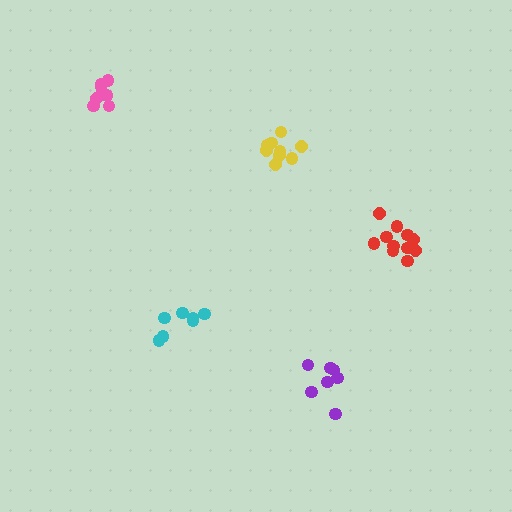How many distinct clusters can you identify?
There are 5 distinct clusters.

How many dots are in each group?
Group 1: 7 dots, Group 2: 7 dots, Group 3: 9 dots, Group 4: 8 dots, Group 5: 12 dots (43 total).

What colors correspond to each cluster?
The clusters are colored: cyan, purple, yellow, pink, red.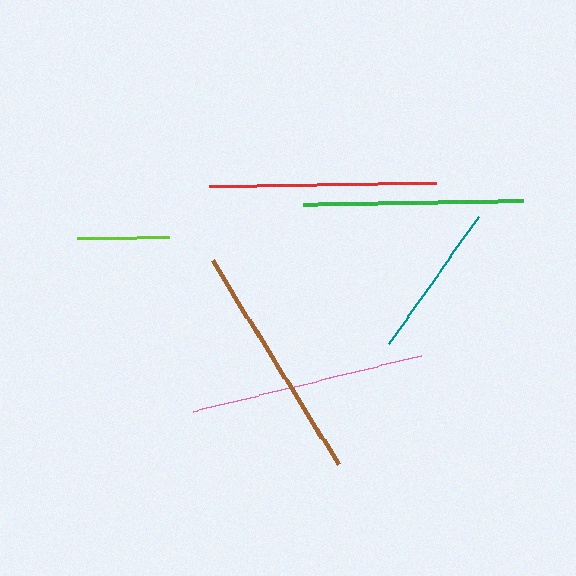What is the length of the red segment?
The red segment is approximately 227 pixels long.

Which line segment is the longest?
The brown line is the longest at approximately 240 pixels.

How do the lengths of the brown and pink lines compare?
The brown and pink lines are approximately the same length.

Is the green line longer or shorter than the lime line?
The green line is longer than the lime line.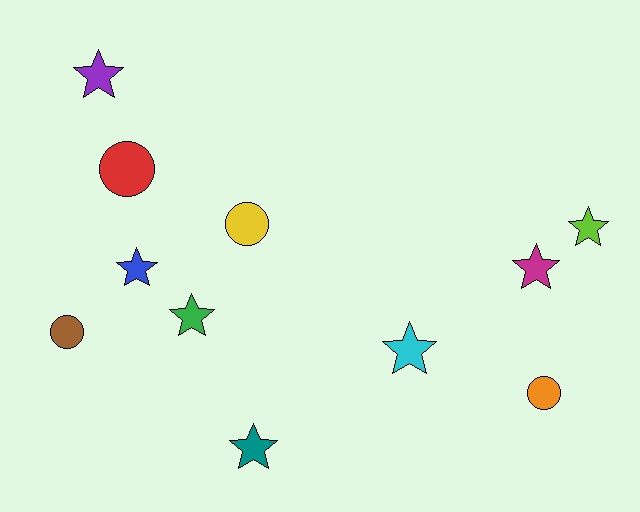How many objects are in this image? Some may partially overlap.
There are 11 objects.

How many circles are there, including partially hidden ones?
There are 4 circles.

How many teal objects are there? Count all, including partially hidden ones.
There is 1 teal object.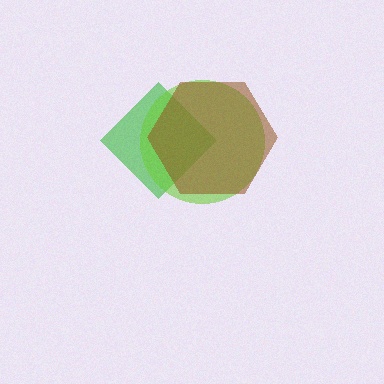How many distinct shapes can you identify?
There are 3 distinct shapes: a green diamond, a lime circle, a brown hexagon.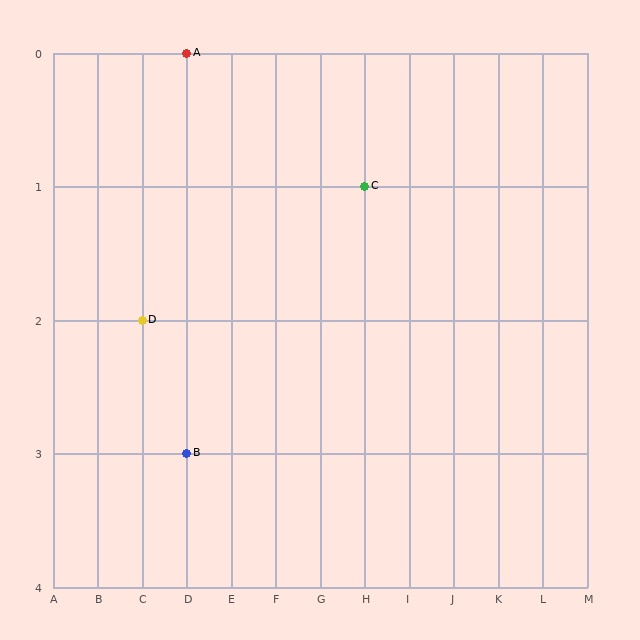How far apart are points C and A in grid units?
Points C and A are 4 columns and 1 row apart (about 4.1 grid units diagonally).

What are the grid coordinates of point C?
Point C is at grid coordinates (H, 1).